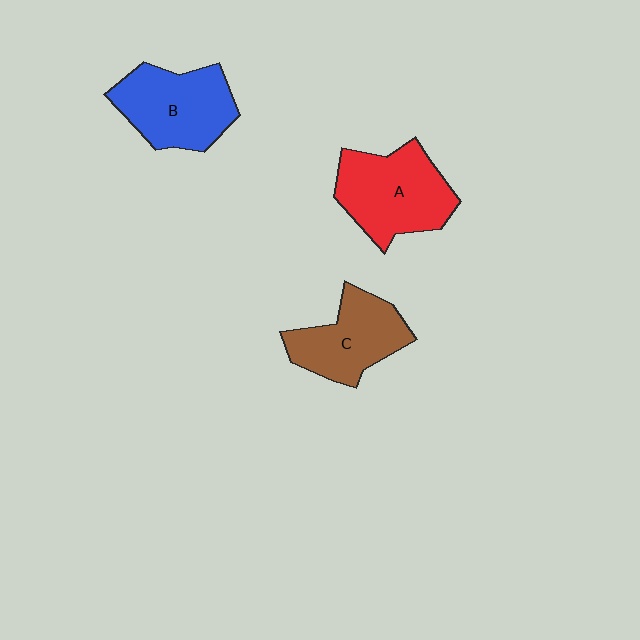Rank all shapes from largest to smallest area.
From largest to smallest: A (red), B (blue), C (brown).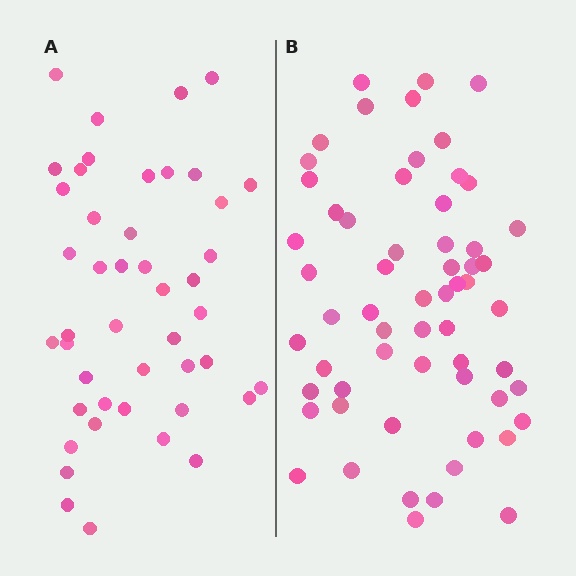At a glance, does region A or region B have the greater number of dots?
Region B (the right region) has more dots.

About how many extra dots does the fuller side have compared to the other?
Region B has approximately 15 more dots than region A.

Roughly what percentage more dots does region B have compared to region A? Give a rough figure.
About 35% more.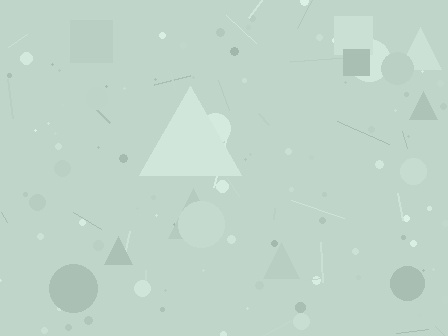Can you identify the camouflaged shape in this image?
The camouflaged shape is a triangle.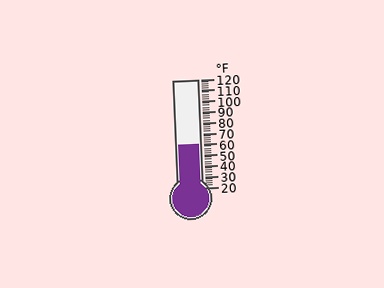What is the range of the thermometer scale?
The thermometer scale ranges from 20°F to 120°F.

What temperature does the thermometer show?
The thermometer shows approximately 60°F.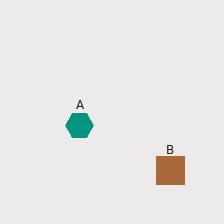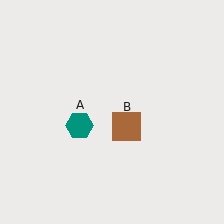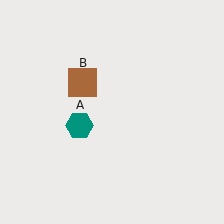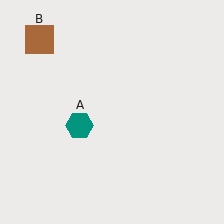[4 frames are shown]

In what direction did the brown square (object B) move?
The brown square (object B) moved up and to the left.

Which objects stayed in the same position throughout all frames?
Teal hexagon (object A) remained stationary.